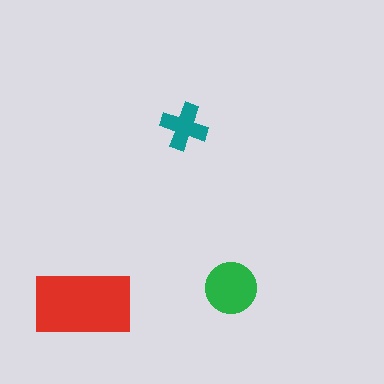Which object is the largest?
The red rectangle.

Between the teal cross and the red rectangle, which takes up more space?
The red rectangle.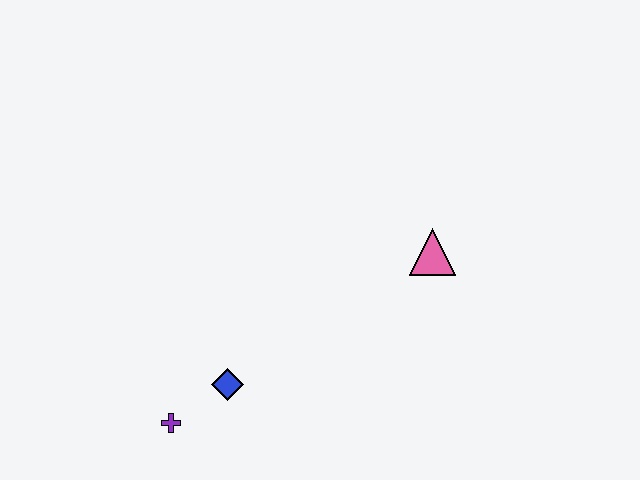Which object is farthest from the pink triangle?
The purple cross is farthest from the pink triangle.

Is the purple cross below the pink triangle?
Yes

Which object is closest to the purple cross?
The blue diamond is closest to the purple cross.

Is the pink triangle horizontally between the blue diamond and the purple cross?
No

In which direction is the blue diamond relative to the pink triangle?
The blue diamond is to the left of the pink triangle.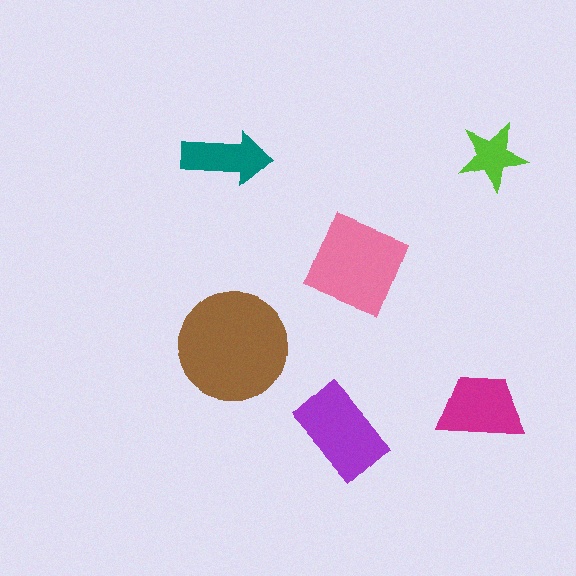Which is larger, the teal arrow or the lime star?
The teal arrow.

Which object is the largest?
The brown circle.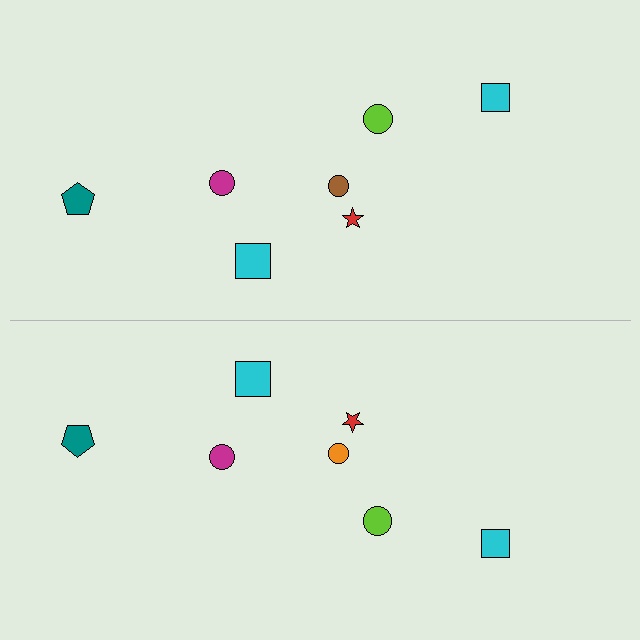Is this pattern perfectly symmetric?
No, the pattern is not perfectly symmetric. The orange circle on the bottom side breaks the symmetry — its mirror counterpart is brown.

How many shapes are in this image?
There are 14 shapes in this image.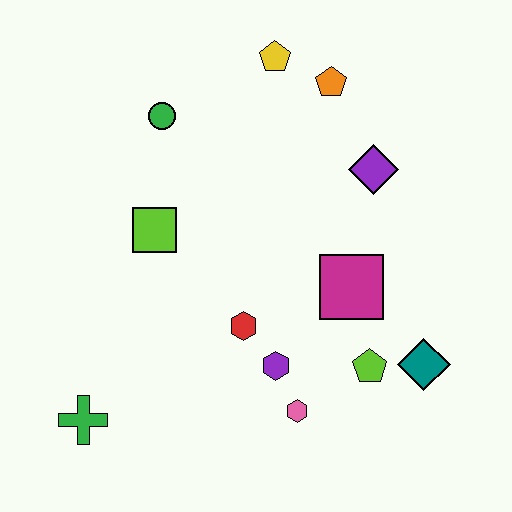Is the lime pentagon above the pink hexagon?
Yes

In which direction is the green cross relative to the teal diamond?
The green cross is to the left of the teal diamond.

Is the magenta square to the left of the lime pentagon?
Yes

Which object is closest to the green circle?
The lime square is closest to the green circle.